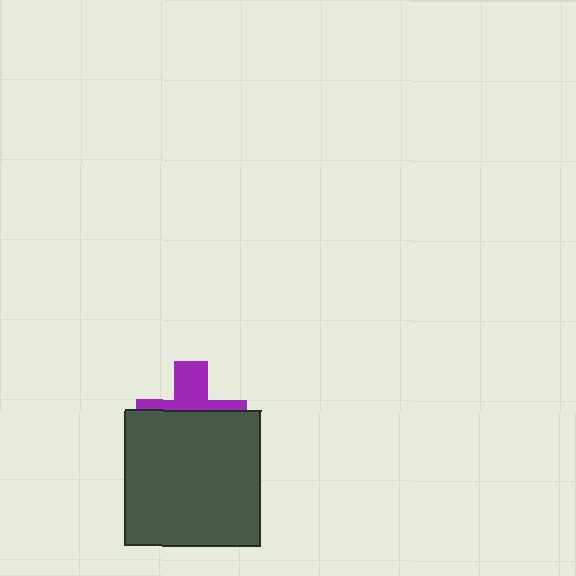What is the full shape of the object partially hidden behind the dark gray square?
The partially hidden object is a purple cross.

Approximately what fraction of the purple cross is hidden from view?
Roughly 62% of the purple cross is hidden behind the dark gray square.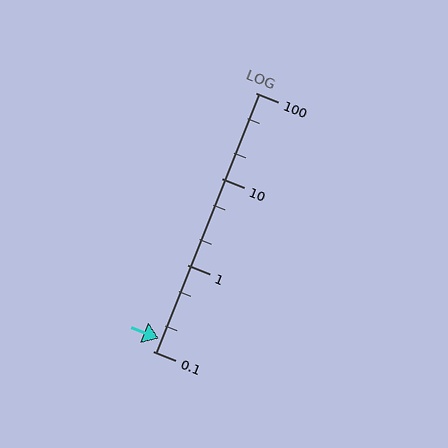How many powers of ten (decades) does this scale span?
The scale spans 3 decades, from 0.1 to 100.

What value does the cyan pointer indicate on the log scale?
The pointer indicates approximately 0.14.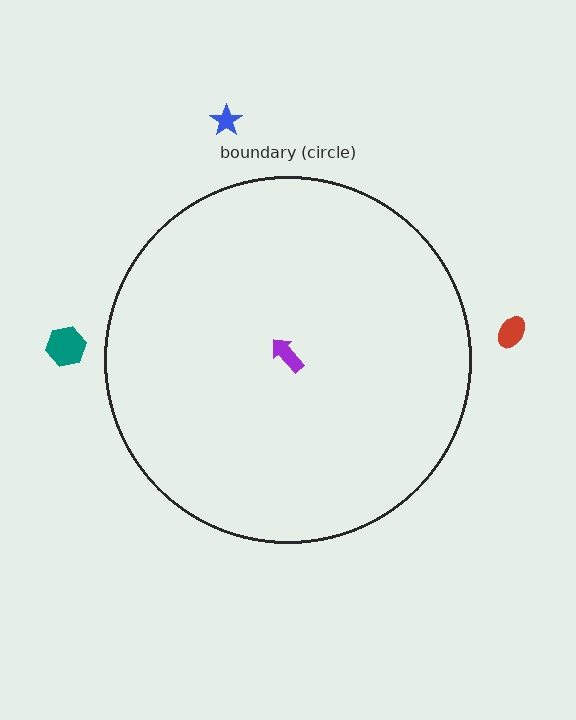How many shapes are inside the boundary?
1 inside, 3 outside.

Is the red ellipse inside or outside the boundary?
Outside.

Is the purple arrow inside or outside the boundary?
Inside.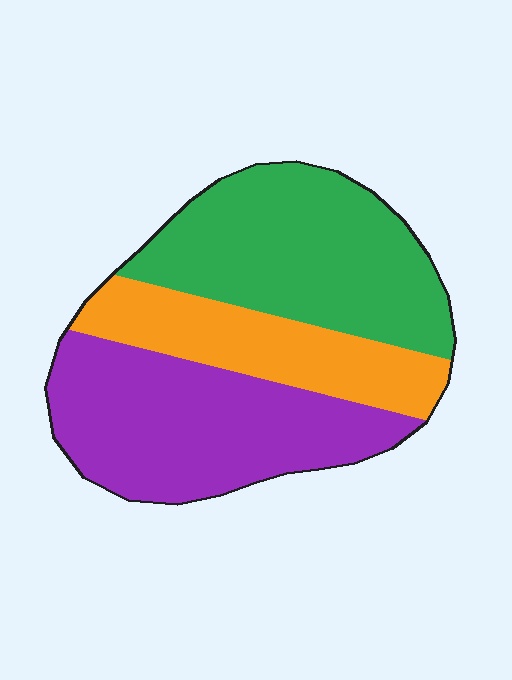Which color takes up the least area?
Orange, at roughly 25%.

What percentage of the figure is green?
Green covers roughly 40% of the figure.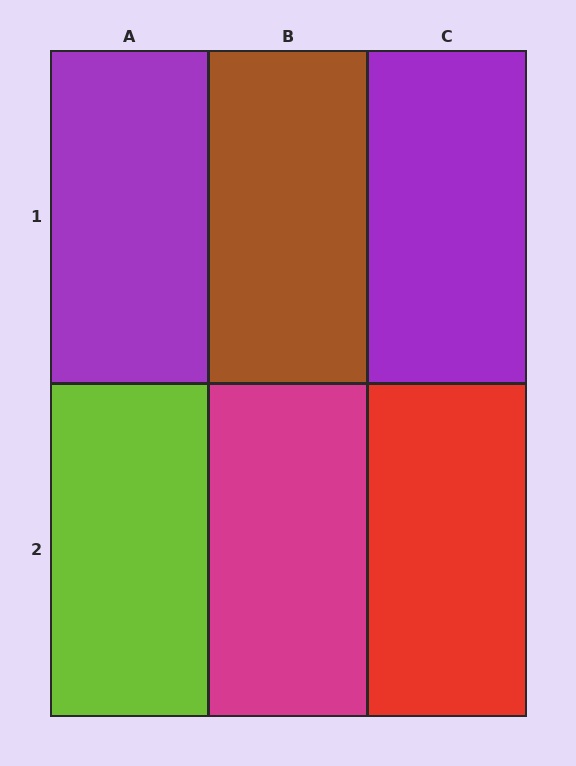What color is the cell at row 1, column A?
Purple.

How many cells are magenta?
1 cell is magenta.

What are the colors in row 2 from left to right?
Lime, magenta, red.